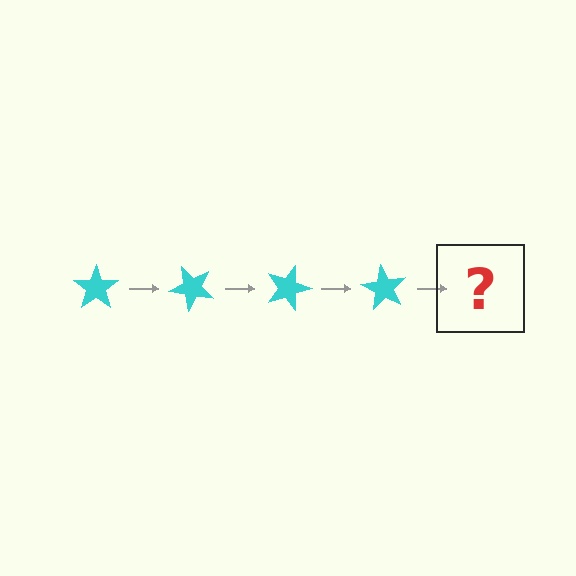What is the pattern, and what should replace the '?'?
The pattern is that the star rotates 45 degrees each step. The '?' should be a cyan star rotated 180 degrees.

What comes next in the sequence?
The next element should be a cyan star rotated 180 degrees.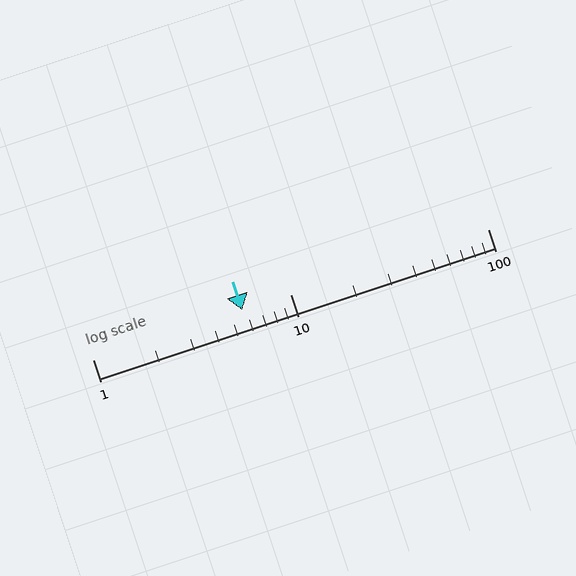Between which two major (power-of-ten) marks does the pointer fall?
The pointer is between 1 and 10.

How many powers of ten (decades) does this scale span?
The scale spans 2 decades, from 1 to 100.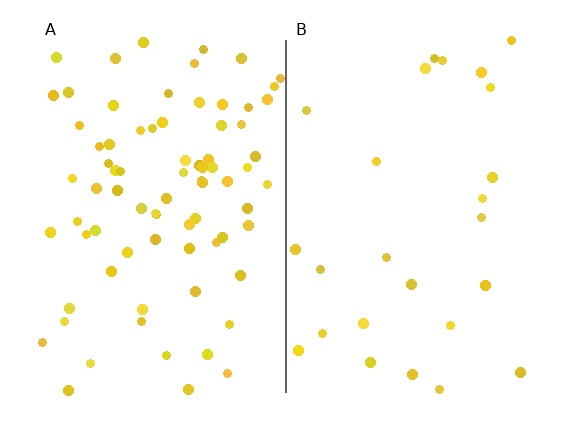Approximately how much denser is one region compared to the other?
Approximately 3.1× — region A over region B.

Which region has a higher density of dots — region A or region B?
A (the left).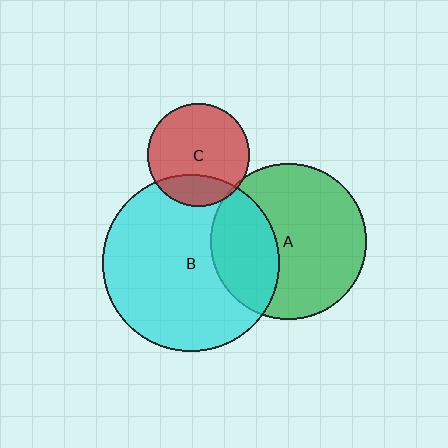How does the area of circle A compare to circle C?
Approximately 2.3 times.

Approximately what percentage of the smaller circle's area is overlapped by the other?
Approximately 35%.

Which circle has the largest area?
Circle B (cyan).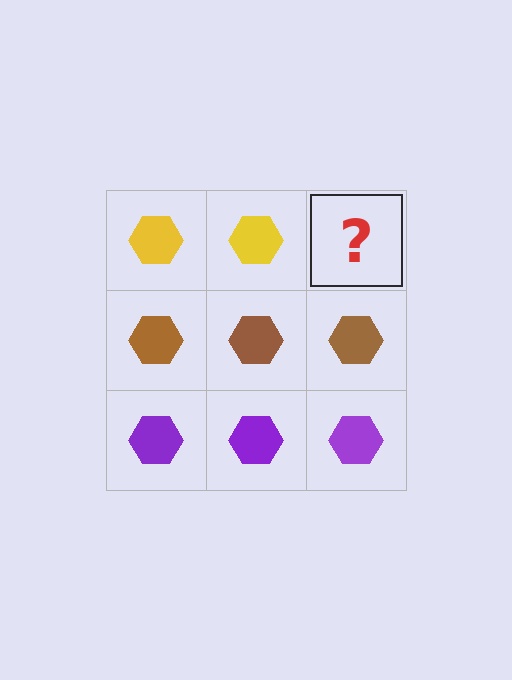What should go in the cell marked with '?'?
The missing cell should contain a yellow hexagon.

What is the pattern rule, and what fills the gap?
The rule is that each row has a consistent color. The gap should be filled with a yellow hexagon.